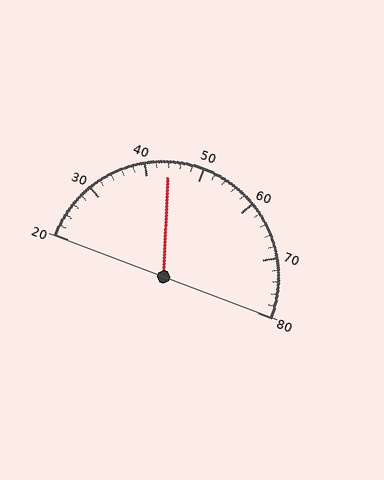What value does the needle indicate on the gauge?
The needle indicates approximately 44.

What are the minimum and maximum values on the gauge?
The gauge ranges from 20 to 80.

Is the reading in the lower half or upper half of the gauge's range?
The reading is in the lower half of the range (20 to 80).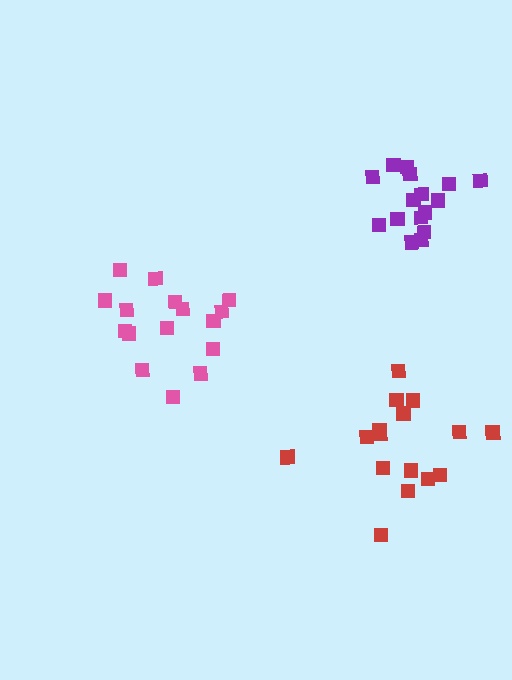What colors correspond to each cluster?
The clusters are colored: pink, purple, red.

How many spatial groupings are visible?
There are 3 spatial groupings.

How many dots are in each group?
Group 1: 16 dots, Group 2: 16 dots, Group 3: 17 dots (49 total).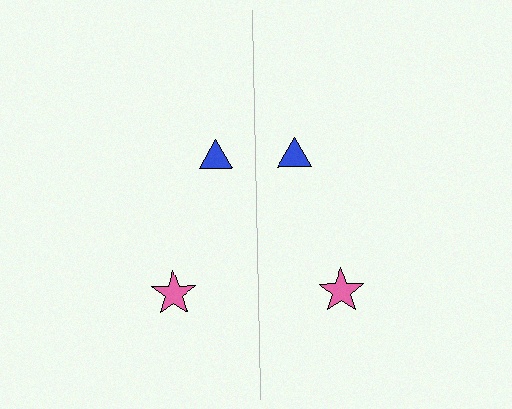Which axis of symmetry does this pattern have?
The pattern has a vertical axis of symmetry running through the center of the image.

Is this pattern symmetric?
Yes, this pattern has bilateral (reflection) symmetry.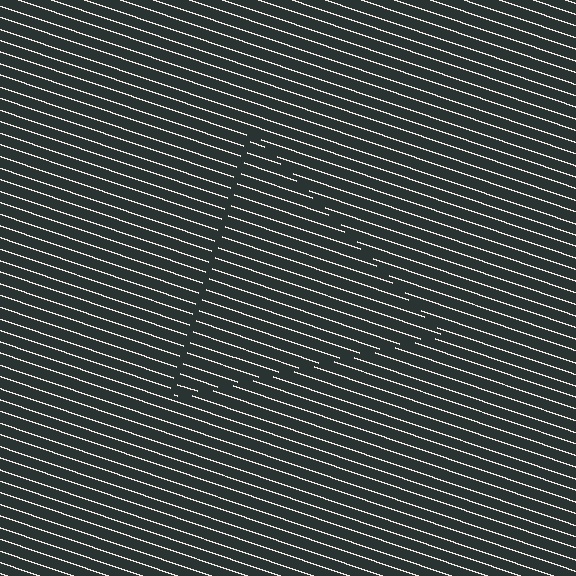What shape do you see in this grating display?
An illusory triangle. The interior of the shape contains the same grating, shifted by half a period — the contour is defined by the phase discontinuity where line-ends from the inner and outer gratings abut.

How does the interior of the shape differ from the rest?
The interior of the shape contains the same grating, shifted by half a period — the contour is defined by the phase discontinuity where line-ends from the inner and outer gratings abut.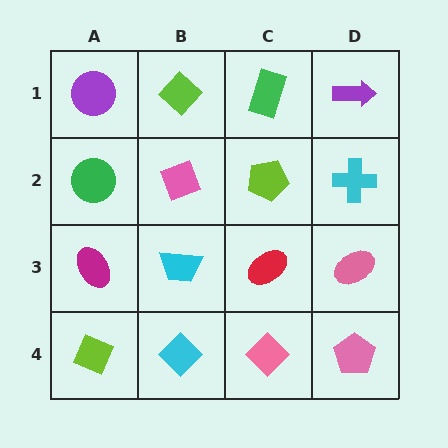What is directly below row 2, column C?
A red ellipse.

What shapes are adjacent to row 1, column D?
A cyan cross (row 2, column D), a green rectangle (row 1, column C).